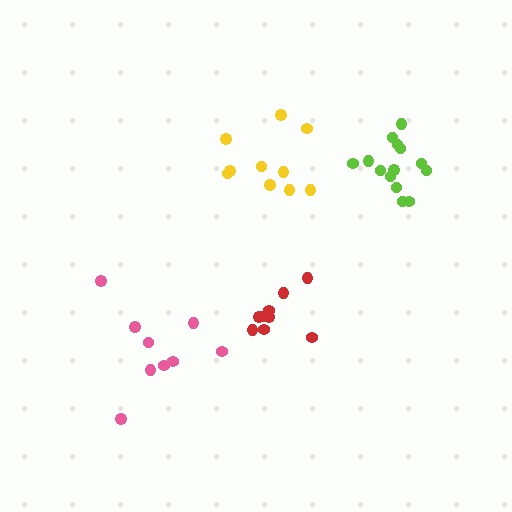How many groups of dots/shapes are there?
There are 4 groups.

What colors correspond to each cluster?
The clusters are colored: yellow, lime, pink, red.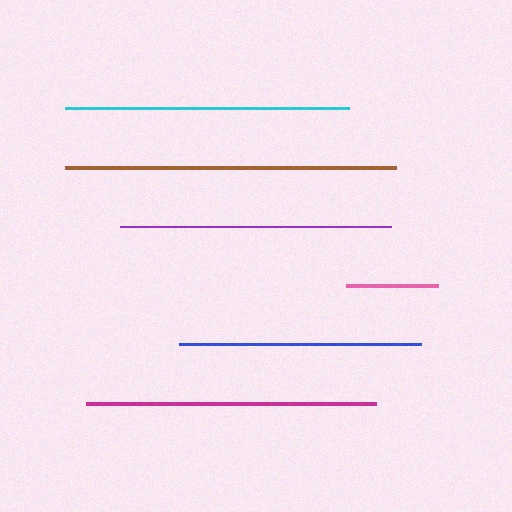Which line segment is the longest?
The brown line is the longest at approximately 331 pixels.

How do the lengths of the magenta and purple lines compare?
The magenta and purple lines are approximately the same length.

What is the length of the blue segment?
The blue segment is approximately 242 pixels long.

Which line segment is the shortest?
The pink line is the shortest at approximately 92 pixels.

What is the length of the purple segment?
The purple segment is approximately 271 pixels long.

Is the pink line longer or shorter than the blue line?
The blue line is longer than the pink line.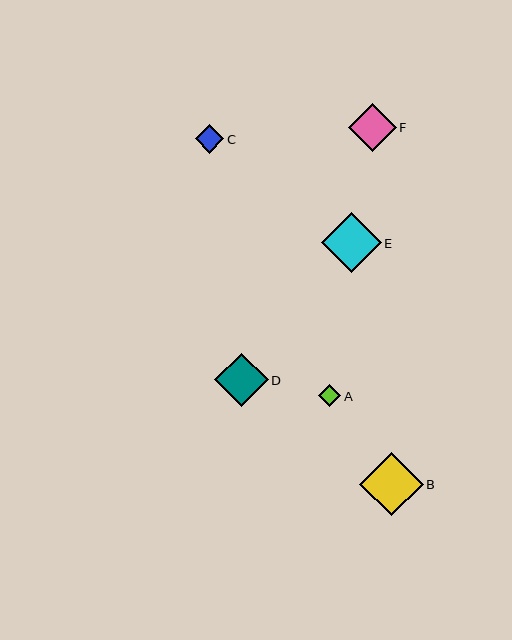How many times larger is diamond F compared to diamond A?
Diamond F is approximately 2.2 times the size of diamond A.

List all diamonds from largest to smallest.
From largest to smallest: B, E, D, F, C, A.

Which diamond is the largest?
Diamond B is the largest with a size of approximately 63 pixels.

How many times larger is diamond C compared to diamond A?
Diamond C is approximately 1.3 times the size of diamond A.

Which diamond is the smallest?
Diamond A is the smallest with a size of approximately 22 pixels.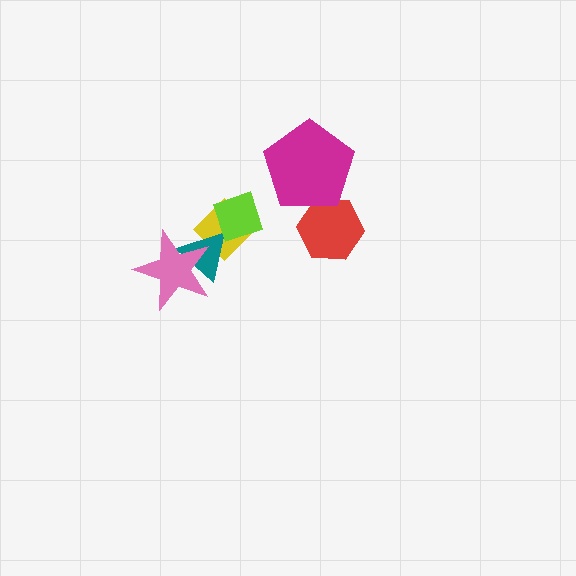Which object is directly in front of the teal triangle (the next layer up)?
The pink star is directly in front of the teal triangle.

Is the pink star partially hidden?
No, no other shape covers it.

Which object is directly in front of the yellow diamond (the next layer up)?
The teal triangle is directly in front of the yellow diamond.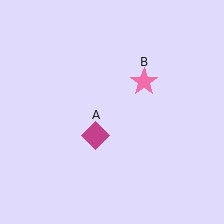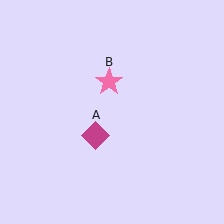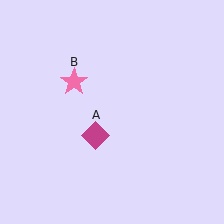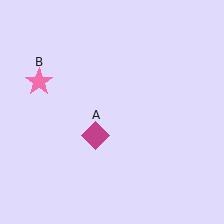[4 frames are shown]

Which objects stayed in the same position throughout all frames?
Magenta diamond (object A) remained stationary.